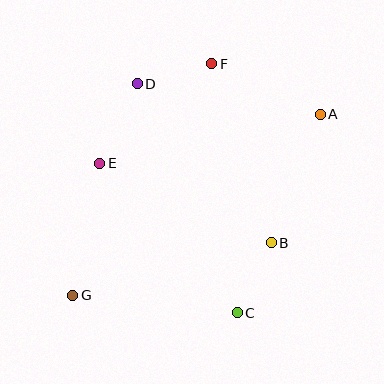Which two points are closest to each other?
Points D and F are closest to each other.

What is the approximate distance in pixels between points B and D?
The distance between B and D is approximately 208 pixels.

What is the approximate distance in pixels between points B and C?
The distance between B and C is approximately 78 pixels.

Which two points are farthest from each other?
Points A and G are farthest from each other.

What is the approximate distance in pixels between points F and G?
The distance between F and G is approximately 270 pixels.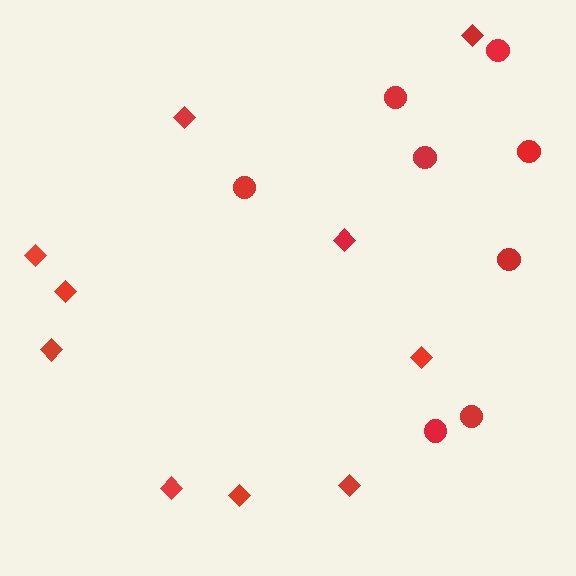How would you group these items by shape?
There are 2 groups: one group of circles (8) and one group of diamonds (10).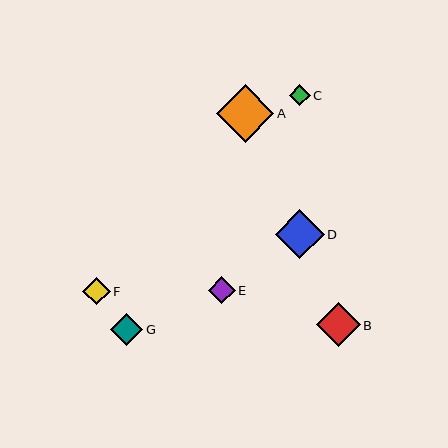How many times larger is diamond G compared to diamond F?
Diamond G is approximately 1.2 times the size of diamond F.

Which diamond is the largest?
Diamond A is the largest with a size of approximately 57 pixels.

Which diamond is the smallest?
Diamond C is the smallest with a size of approximately 21 pixels.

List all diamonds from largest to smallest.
From largest to smallest: A, D, B, G, F, E, C.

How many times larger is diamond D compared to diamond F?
Diamond D is approximately 1.8 times the size of diamond F.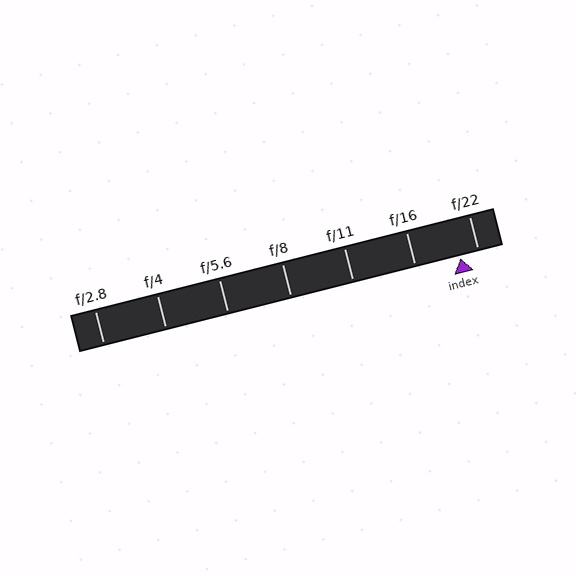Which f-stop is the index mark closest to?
The index mark is closest to f/22.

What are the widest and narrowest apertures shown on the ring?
The widest aperture shown is f/2.8 and the narrowest is f/22.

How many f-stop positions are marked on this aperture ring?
There are 7 f-stop positions marked.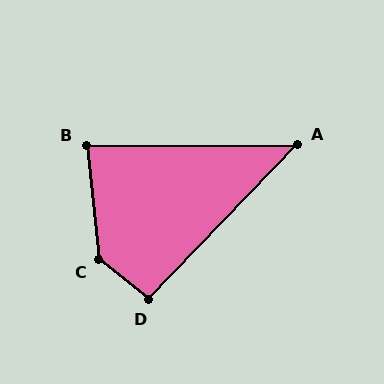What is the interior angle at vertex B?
Approximately 84 degrees (acute).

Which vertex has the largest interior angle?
C, at approximately 134 degrees.